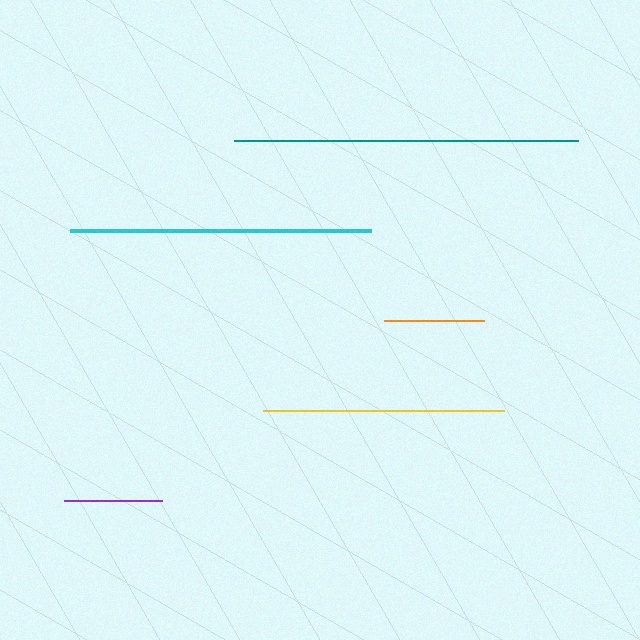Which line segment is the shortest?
The purple line is the shortest at approximately 98 pixels.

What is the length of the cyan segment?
The cyan segment is approximately 301 pixels long.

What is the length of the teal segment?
The teal segment is approximately 344 pixels long.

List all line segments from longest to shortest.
From longest to shortest: teal, cyan, yellow, orange, purple.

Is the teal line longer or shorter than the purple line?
The teal line is longer than the purple line.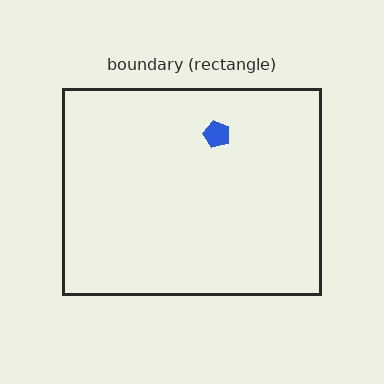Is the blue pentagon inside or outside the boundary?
Inside.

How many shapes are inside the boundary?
1 inside, 0 outside.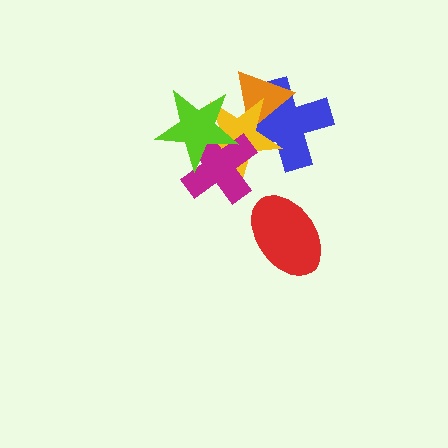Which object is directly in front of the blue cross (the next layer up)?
The orange triangle is directly in front of the blue cross.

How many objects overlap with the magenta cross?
2 objects overlap with the magenta cross.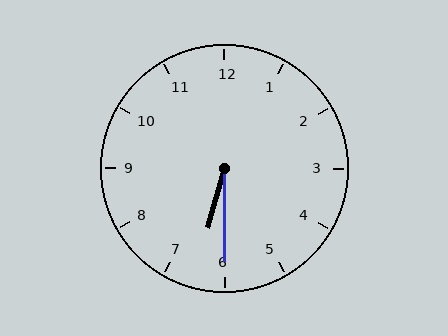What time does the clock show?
6:30.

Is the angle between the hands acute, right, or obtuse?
It is acute.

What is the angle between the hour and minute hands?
Approximately 15 degrees.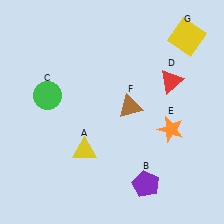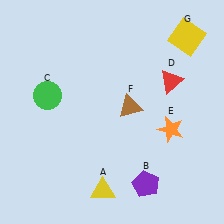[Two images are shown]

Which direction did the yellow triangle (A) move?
The yellow triangle (A) moved down.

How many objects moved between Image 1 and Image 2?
1 object moved between the two images.